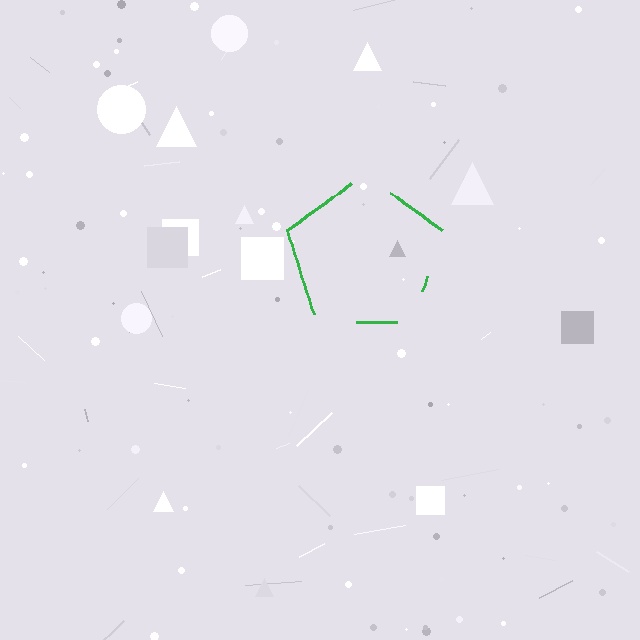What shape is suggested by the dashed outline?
The dashed outline suggests a pentagon.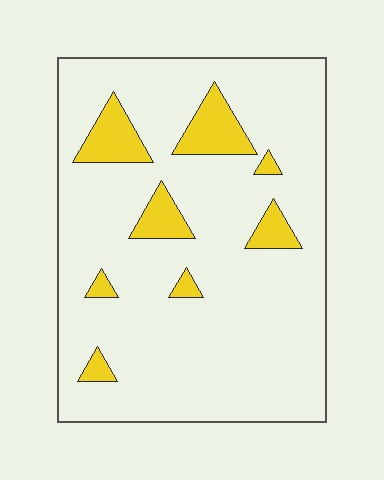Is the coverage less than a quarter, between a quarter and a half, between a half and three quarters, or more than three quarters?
Less than a quarter.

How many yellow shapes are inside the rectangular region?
8.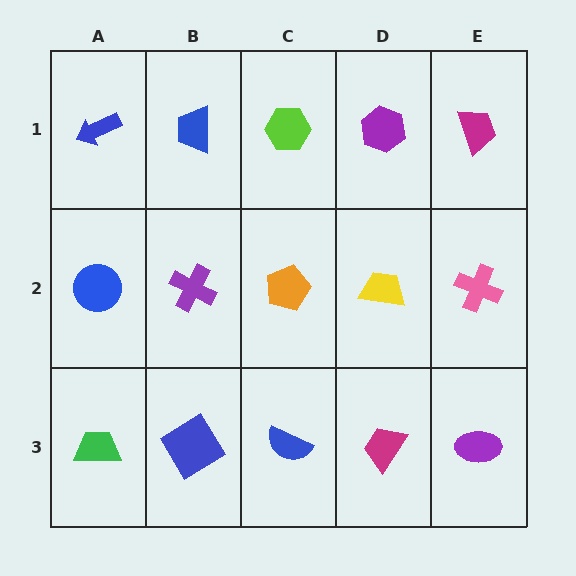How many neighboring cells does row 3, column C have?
3.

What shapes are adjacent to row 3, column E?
A pink cross (row 2, column E), a magenta trapezoid (row 3, column D).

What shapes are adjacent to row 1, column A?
A blue circle (row 2, column A), a blue trapezoid (row 1, column B).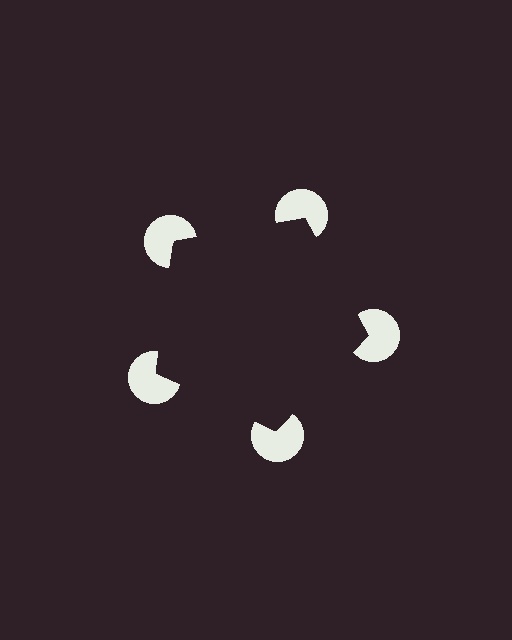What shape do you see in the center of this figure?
An illusory pentagon — its edges are inferred from the aligned wedge cuts in the pac-man discs, not physically drawn.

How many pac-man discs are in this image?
There are 5 — one at each vertex of the illusory pentagon.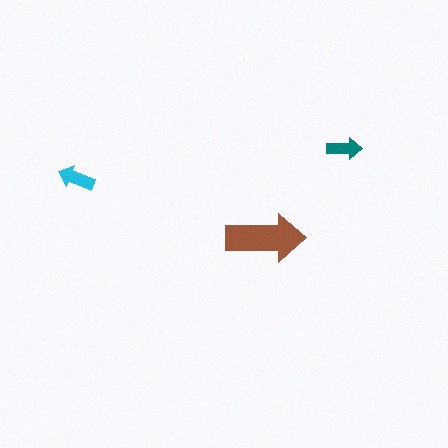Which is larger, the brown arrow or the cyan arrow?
The brown one.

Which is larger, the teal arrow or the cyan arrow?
The cyan one.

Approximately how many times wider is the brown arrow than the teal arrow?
About 2 times wider.